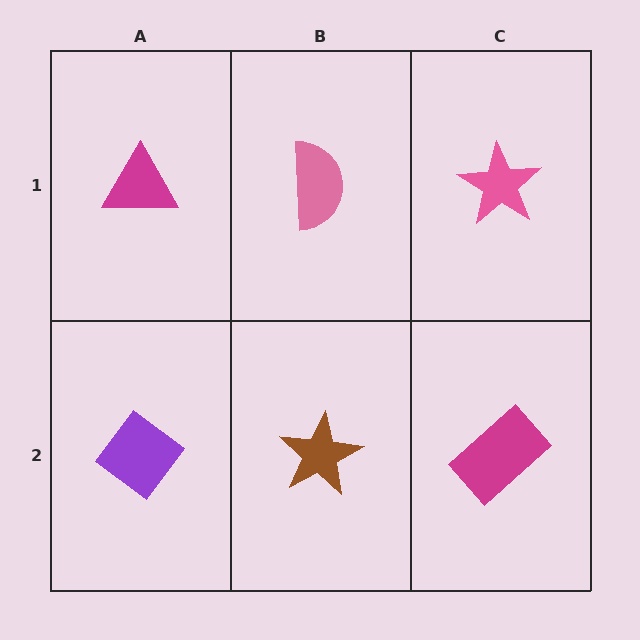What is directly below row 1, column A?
A purple diamond.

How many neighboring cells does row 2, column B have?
3.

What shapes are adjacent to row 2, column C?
A pink star (row 1, column C), a brown star (row 2, column B).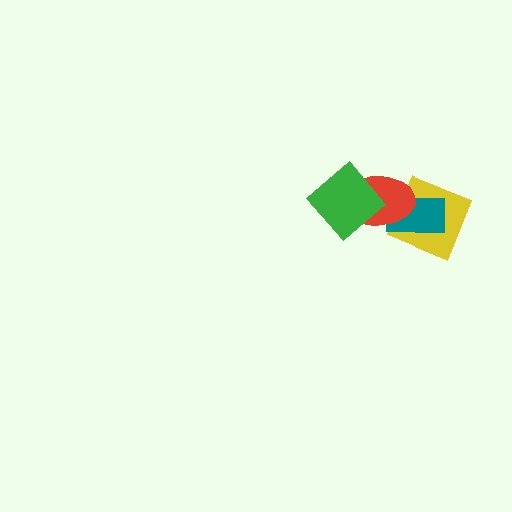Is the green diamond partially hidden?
No, no other shape covers it.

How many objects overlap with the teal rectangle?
2 objects overlap with the teal rectangle.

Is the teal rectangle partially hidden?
Yes, it is partially covered by another shape.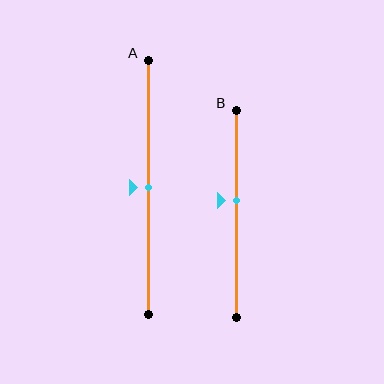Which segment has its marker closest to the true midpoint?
Segment A has its marker closest to the true midpoint.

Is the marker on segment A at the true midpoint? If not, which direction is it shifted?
Yes, the marker on segment A is at the true midpoint.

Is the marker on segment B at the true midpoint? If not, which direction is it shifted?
No, the marker on segment B is shifted upward by about 6% of the segment length.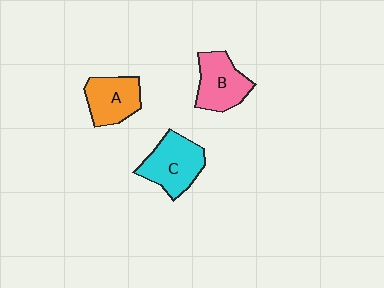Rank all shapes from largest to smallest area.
From largest to smallest: C (cyan), B (pink), A (orange).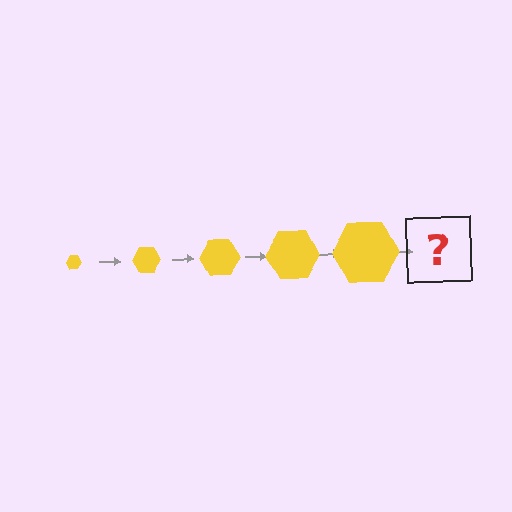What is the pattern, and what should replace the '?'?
The pattern is that the hexagon gets progressively larger each step. The '?' should be a yellow hexagon, larger than the previous one.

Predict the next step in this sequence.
The next step is a yellow hexagon, larger than the previous one.